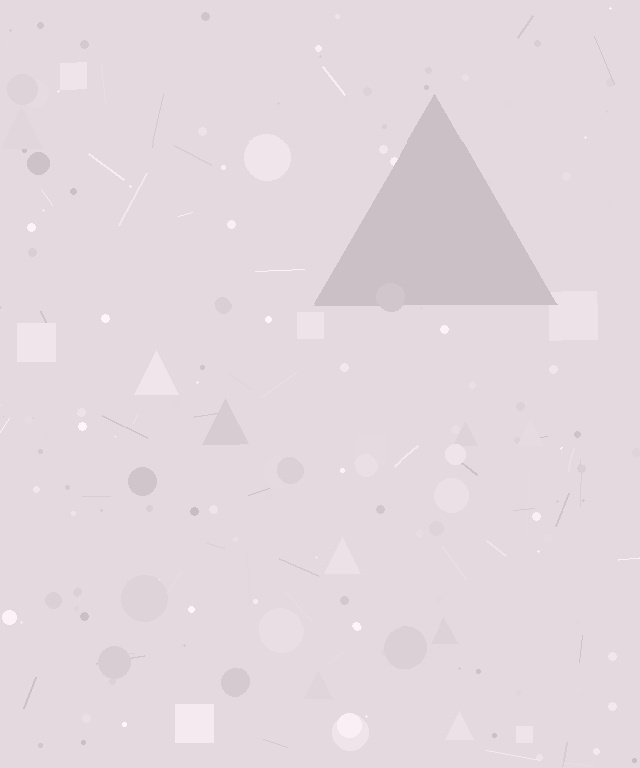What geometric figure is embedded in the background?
A triangle is embedded in the background.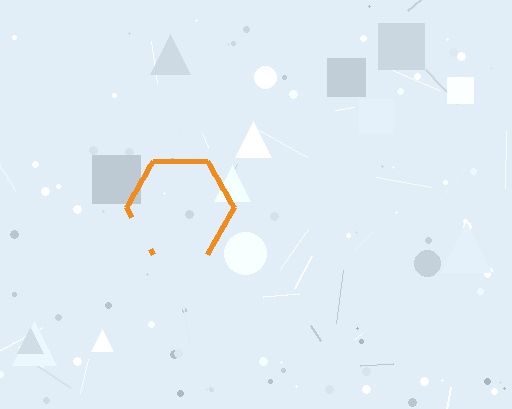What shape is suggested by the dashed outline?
The dashed outline suggests a hexagon.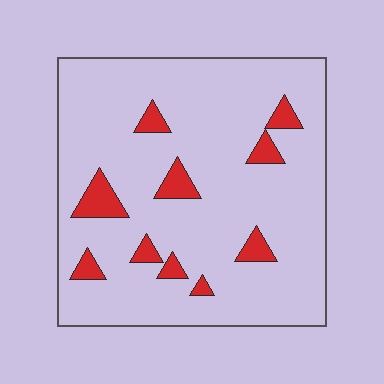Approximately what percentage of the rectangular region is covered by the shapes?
Approximately 10%.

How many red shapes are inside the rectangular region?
10.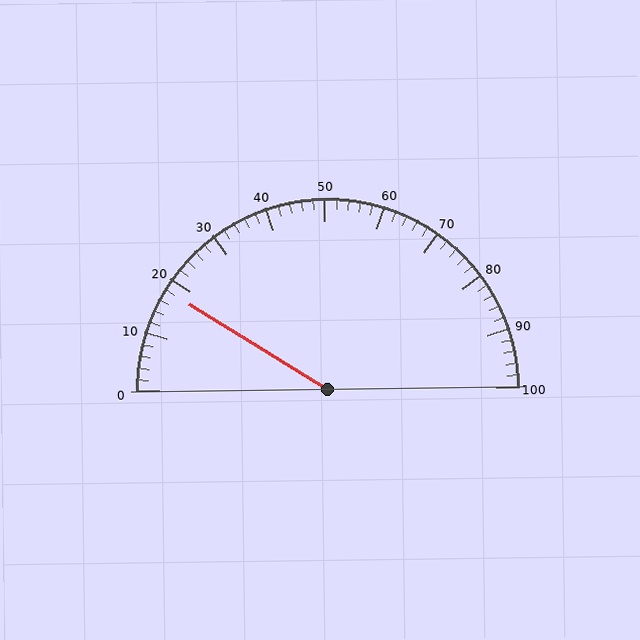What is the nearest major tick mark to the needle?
The nearest major tick mark is 20.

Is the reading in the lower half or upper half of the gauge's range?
The reading is in the lower half of the range (0 to 100).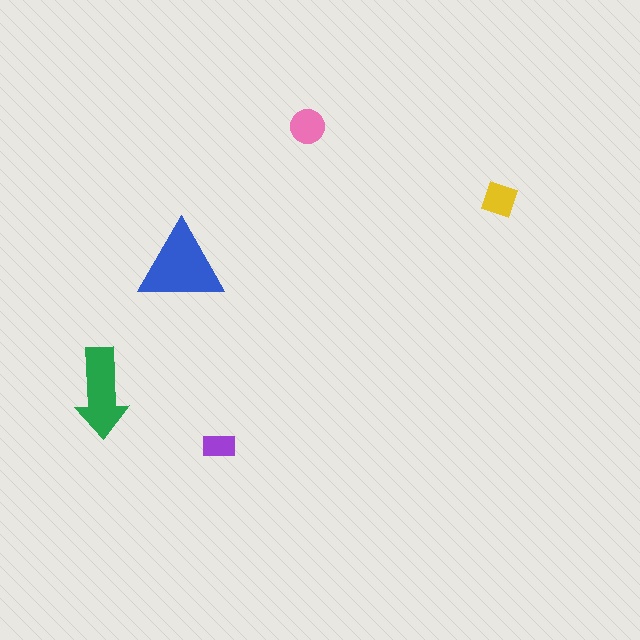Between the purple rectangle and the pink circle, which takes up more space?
The pink circle.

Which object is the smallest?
The purple rectangle.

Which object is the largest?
The blue triangle.